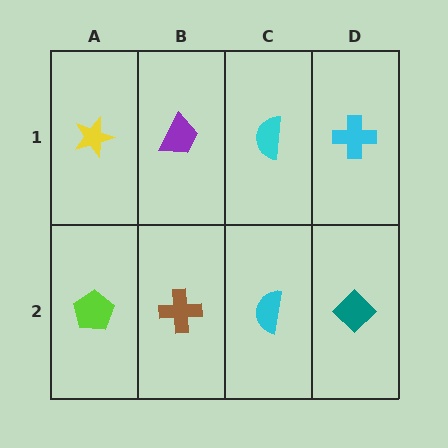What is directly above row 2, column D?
A cyan cross.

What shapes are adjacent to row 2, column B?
A purple trapezoid (row 1, column B), a lime pentagon (row 2, column A), a cyan semicircle (row 2, column C).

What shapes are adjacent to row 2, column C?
A cyan semicircle (row 1, column C), a brown cross (row 2, column B), a teal diamond (row 2, column D).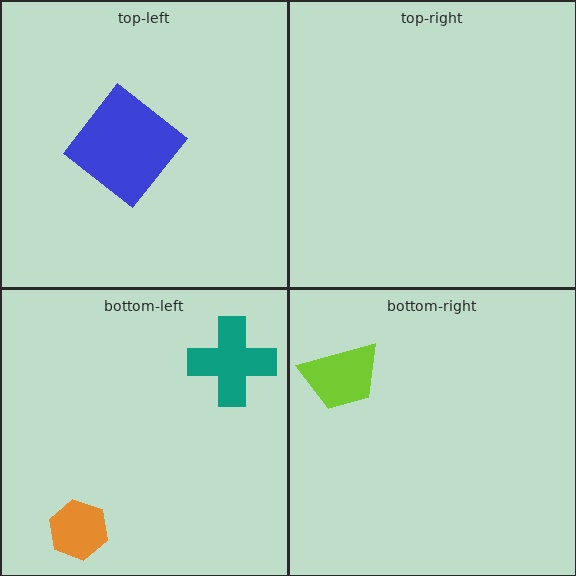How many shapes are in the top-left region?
1.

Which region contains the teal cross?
The bottom-left region.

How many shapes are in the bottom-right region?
1.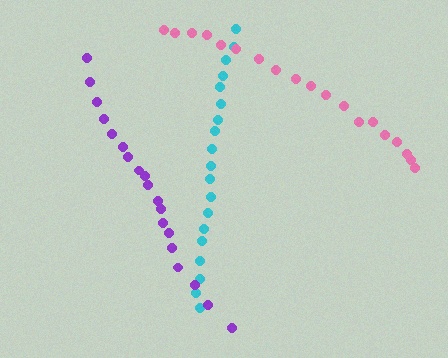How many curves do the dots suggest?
There are 3 distinct paths.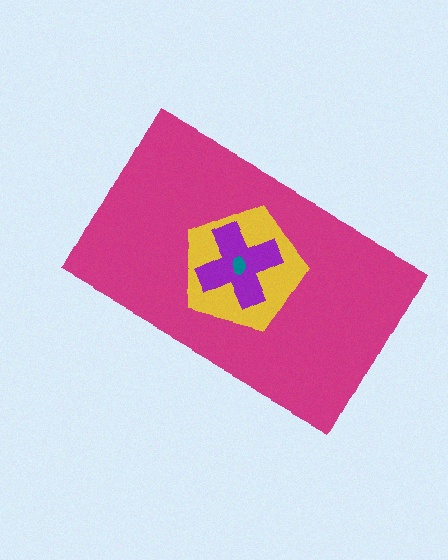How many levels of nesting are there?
4.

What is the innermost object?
The teal ellipse.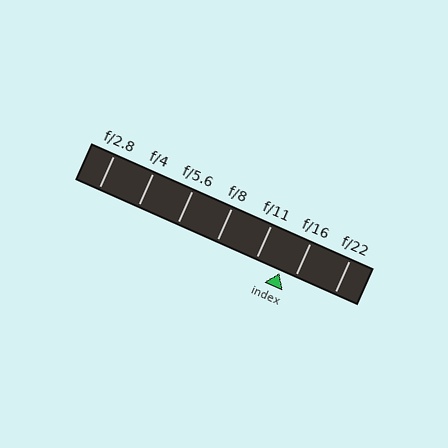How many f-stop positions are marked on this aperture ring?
There are 7 f-stop positions marked.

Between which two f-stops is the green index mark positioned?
The index mark is between f/11 and f/16.